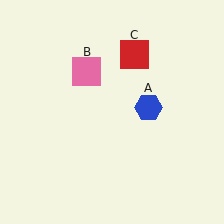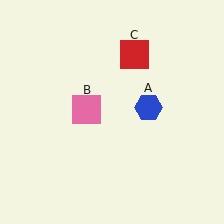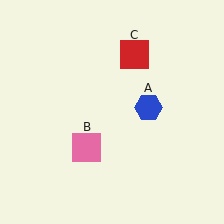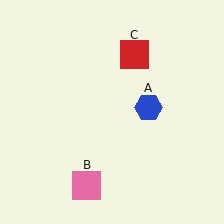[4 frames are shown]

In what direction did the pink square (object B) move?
The pink square (object B) moved down.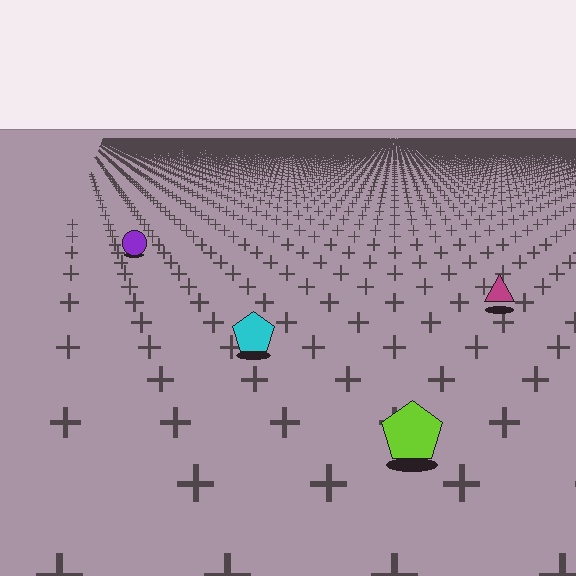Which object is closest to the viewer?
The lime pentagon is closest. The texture marks near it are larger and more spread out.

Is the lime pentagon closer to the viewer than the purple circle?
Yes. The lime pentagon is closer — you can tell from the texture gradient: the ground texture is coarser near it.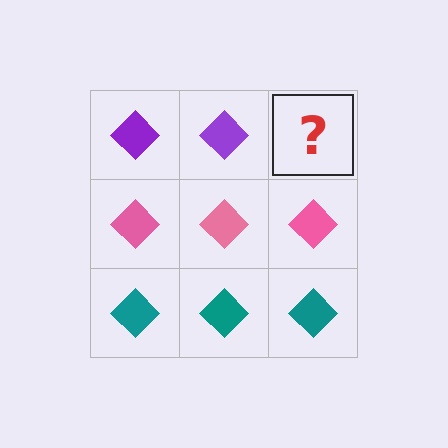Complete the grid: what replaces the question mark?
The question mark should be replaced with a purple diamond.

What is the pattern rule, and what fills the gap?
The rule is that each row has a consistent color. The gap should be filled with a purple diamond.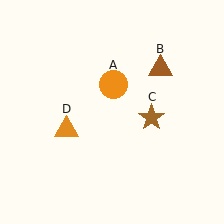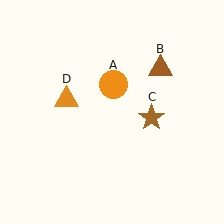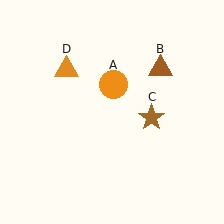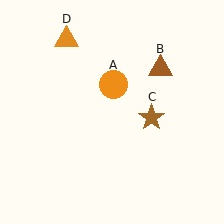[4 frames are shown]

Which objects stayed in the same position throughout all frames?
Orange circle (object A) and brown triangle (object B) and brown star (object C) remained stationary.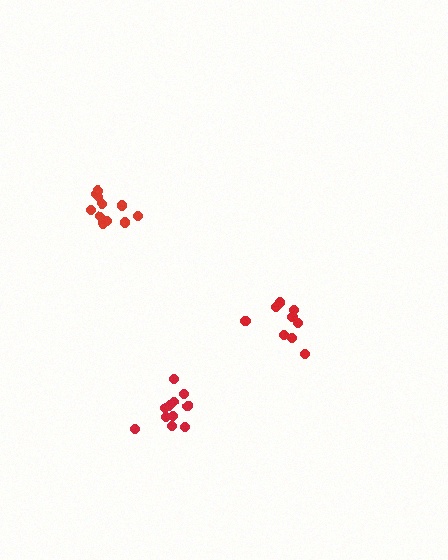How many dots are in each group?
Group 1: 11 dots, Group 2: 11 dots, Group 3: 9 dots (31 total).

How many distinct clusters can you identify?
There are 3 distinct clusters.